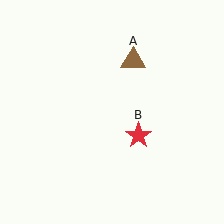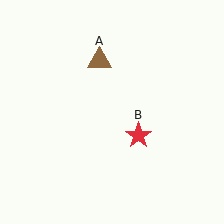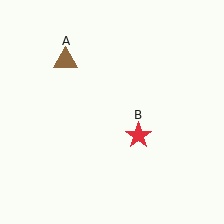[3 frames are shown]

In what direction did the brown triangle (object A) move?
The brown triangle (object A) moved left.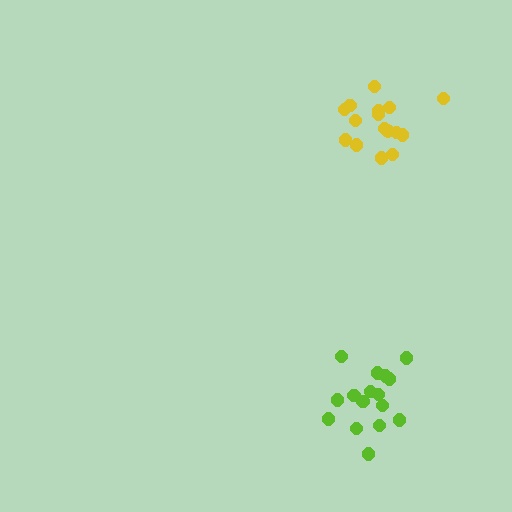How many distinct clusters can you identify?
There are 2 distinct clusters.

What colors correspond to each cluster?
The clusters are colored: lime, yellow.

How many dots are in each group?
Group 1: 16 dots, Group 2: 16 dots (32 total).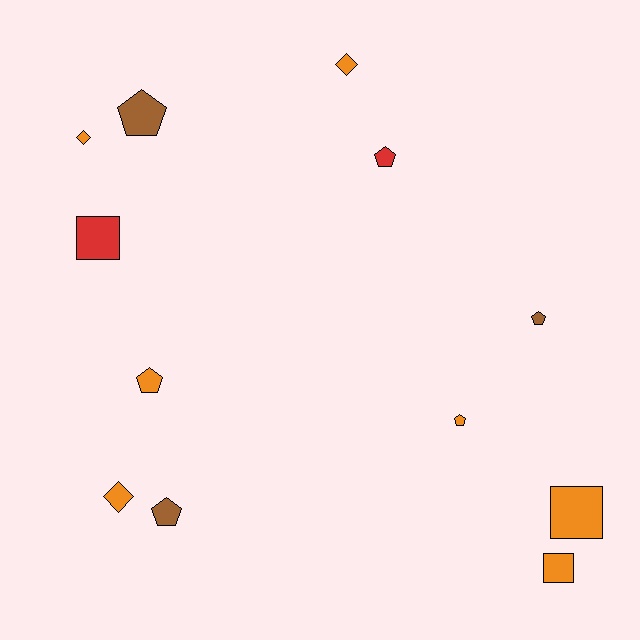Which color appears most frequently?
Orange, with 7 objects.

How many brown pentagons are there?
There are 3 brown pentagons.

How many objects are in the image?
There are 12 objects.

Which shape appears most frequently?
Pentagon, with 6 objects.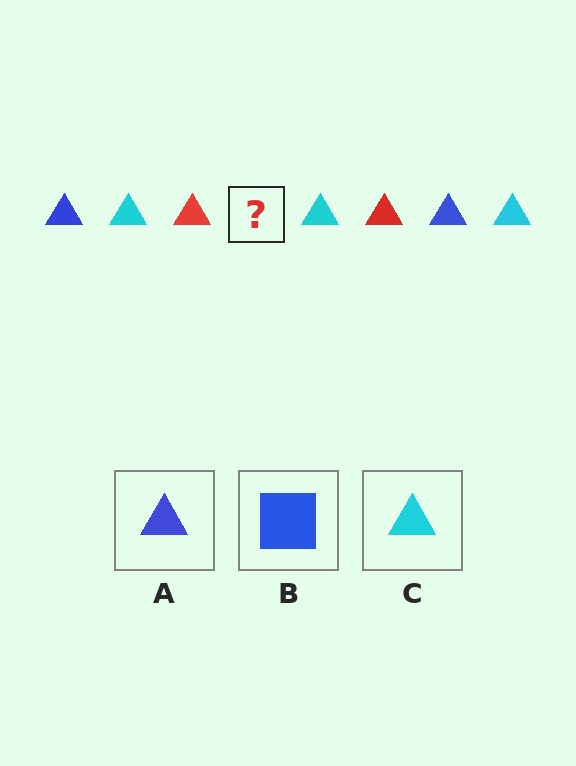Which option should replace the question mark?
Option A.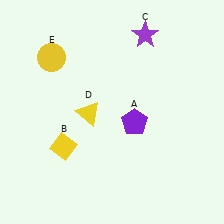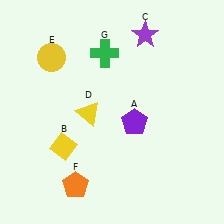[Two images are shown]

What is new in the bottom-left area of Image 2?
An orange pentagon (F) was added in the bottom-left area of Image 2.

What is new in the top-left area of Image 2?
A green cross (G) was added in the top-left area of Image 2.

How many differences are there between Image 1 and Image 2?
There are 2 differences between the two images.